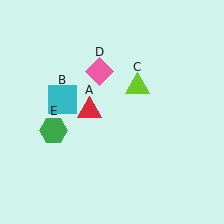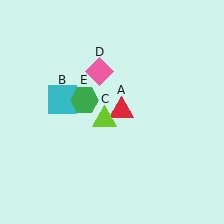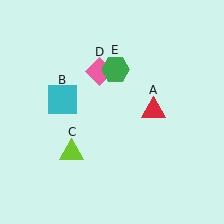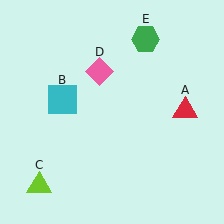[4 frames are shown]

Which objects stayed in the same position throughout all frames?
Cyan square (object B) and pink diamond (object D) remained stationary.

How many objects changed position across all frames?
3 objects changed position: red triangle (object A), lime triangle (object C), green hexagon (object E).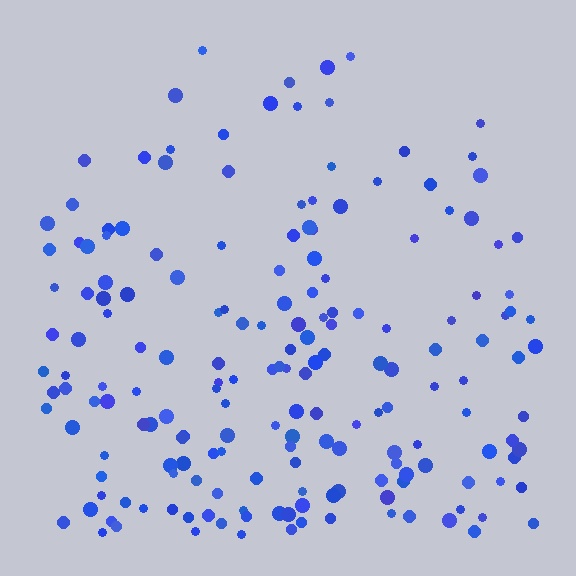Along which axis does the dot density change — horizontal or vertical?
Vertical.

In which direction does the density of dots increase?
From top to bottom, with the bottom side densest.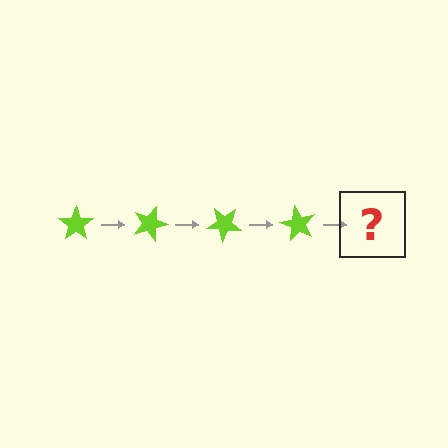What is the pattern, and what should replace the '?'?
The pattern is that the star rotates 20 degrees each step. The '?' should be a lime star rotated 80 degrees.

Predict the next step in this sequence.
The next step is a lime star rotated 80 degrees.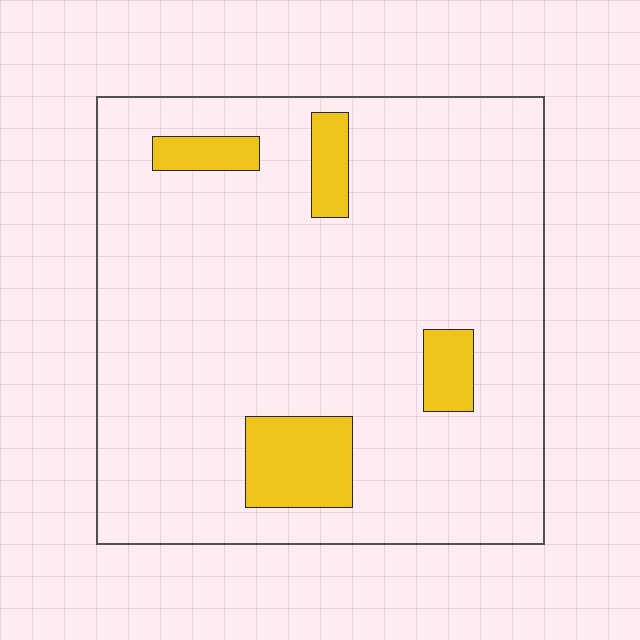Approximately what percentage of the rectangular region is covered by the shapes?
Approximately 10%.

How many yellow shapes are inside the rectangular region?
4.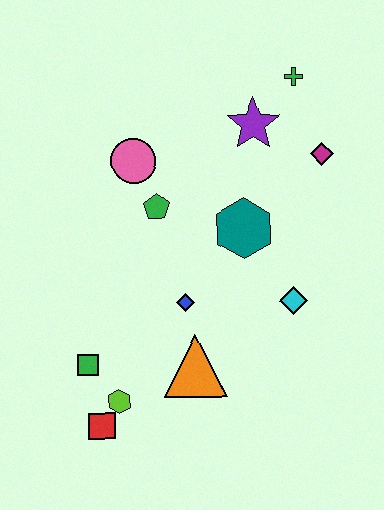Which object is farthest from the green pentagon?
The red square is farthest from the green pentagon.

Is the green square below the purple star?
Yes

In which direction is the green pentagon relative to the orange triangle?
The green pentagon is above the orange triangle.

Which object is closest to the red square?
The lime hexagon is closest to the red square.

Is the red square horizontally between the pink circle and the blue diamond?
No